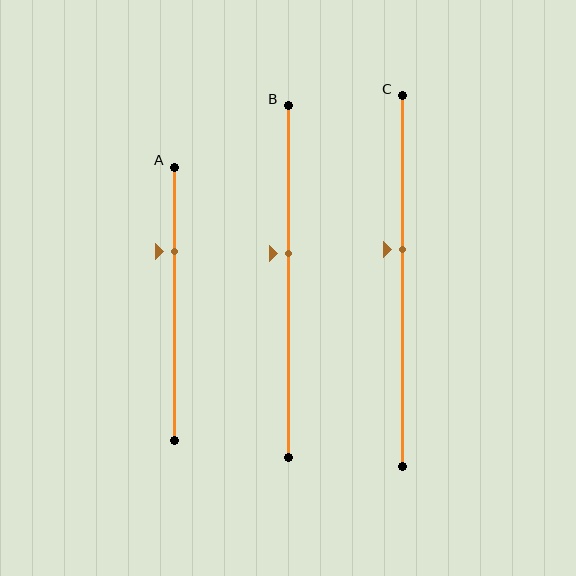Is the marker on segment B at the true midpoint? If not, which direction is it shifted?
No, the marker on segment B is shifted upward by about 8% of the segment length.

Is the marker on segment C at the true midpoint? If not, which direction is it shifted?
No, the marker on segment C is shifted upward by about 9% of the segment length.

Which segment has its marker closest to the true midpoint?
Segment B has its marker closest to the true midpoint.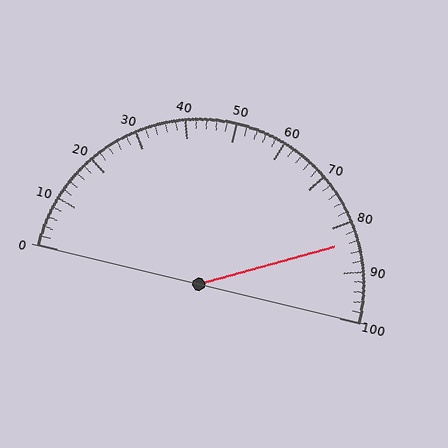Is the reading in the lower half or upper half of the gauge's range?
The reading is in the upper half of the range (0 to 100).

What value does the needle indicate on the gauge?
The needle indicates approximately 84.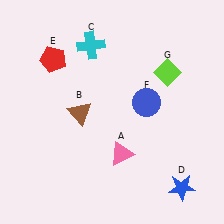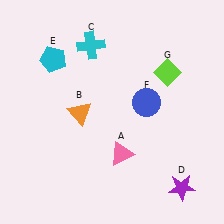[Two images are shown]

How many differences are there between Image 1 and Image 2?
There are 3 differences between the two images.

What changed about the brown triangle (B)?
In Image 1, B is brown. In Image 2, it changed to orange.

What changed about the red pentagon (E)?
In Image 1, E is red. In Image 2, it changed to cyan.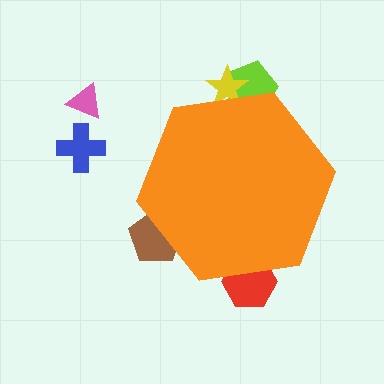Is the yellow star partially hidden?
Yes, the yellow star is partially hidden behind the orange hexagon.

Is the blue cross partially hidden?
No, the blue cross is fully visible.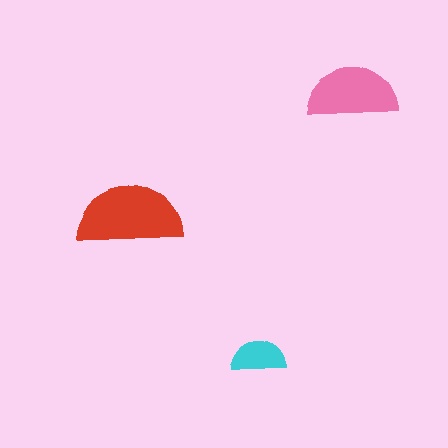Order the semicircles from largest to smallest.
the red one, the pink one, the cyan one.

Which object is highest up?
The pink semicircle is topmost.